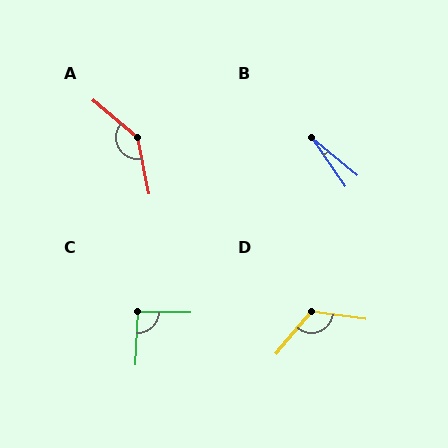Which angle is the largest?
A, at approximately 142 degrees.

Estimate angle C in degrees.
Approximately 92 degrees.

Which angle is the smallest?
B, at approximately 16 degrees.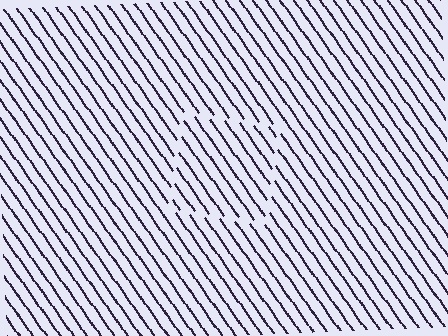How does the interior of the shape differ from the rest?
The interior of the shape contains the same grating, shifted by half a period — the contour is defined by the phase discontinuity where line-ends from the inner and outer gratings abut.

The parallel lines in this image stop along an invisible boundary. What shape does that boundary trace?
An illusory square. The interior of the shape contains the same grating, shifted by half a period — the contour is defined by the phase discontinuity where line-ends from the inner and outer gratings abut.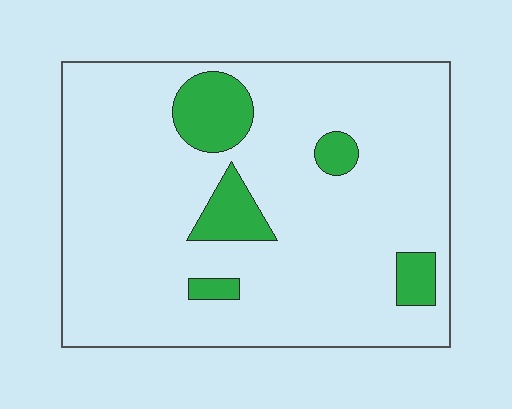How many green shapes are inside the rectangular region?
5.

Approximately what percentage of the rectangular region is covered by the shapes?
Approximately 10%.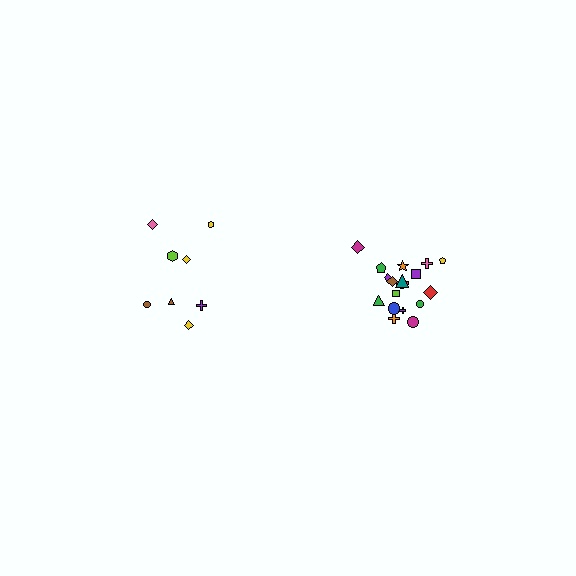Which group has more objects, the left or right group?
The right group.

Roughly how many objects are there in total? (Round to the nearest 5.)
Roughly 25 objects in total.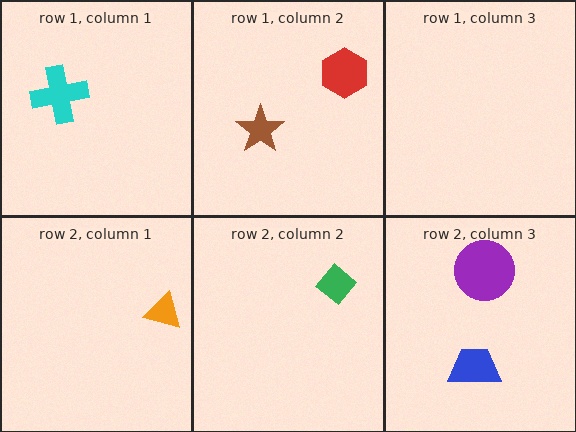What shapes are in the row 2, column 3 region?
The purple circle, the blue trapezoid.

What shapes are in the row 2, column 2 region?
The green diamond.